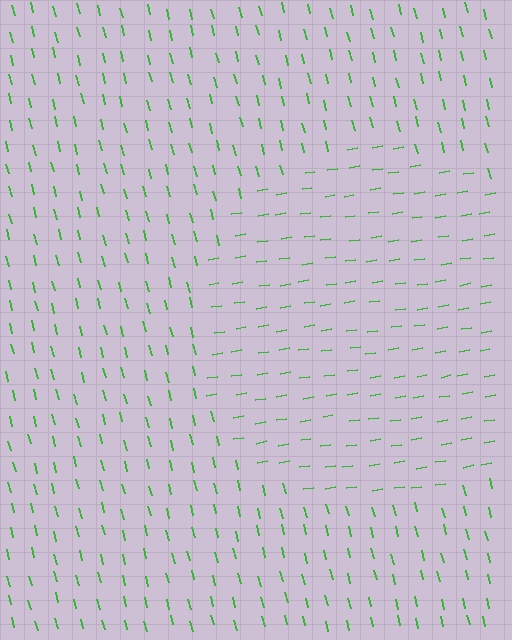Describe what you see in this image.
The image is filled with small green line segments. A circle region in the image has lines oriented differently from the surrounding lines, creating a visible texture boundary.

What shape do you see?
I see a circle.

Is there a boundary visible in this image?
Yes, there is a texture boundary formed by a change in line orientation.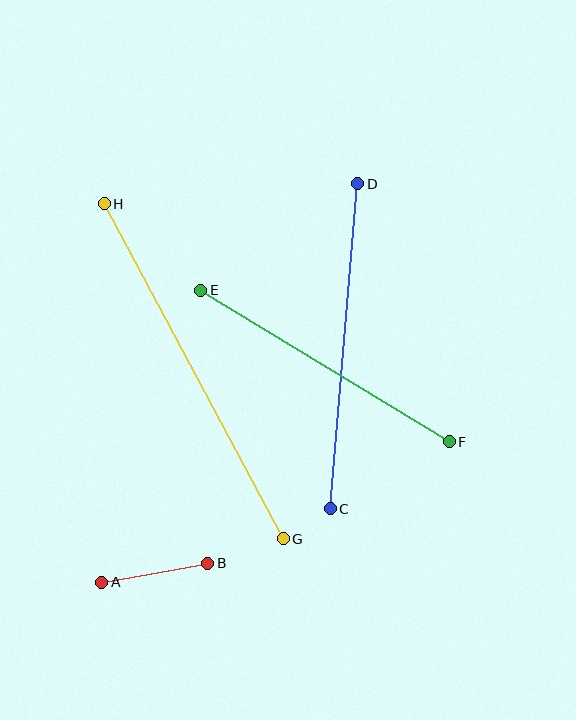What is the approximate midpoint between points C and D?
The midpoint is at approximately (344, 346) pixels.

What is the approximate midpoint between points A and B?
The midpoint is at approximately (155, 573) pixels.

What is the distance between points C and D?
The distance is approximately 326 pixels.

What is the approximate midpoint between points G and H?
The midpoint is at approximately (194, 371) pixels.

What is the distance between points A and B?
The distance is approximately 108 pixels.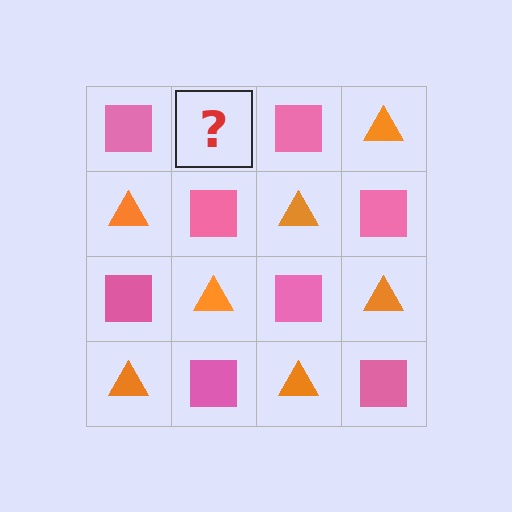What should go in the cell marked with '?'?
The missing cell should contain an orange triangle.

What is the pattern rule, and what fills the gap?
The rule is that it alternates pink square and orange triangle in a checkerboard pattern. The gap should be filled with an orange triangle.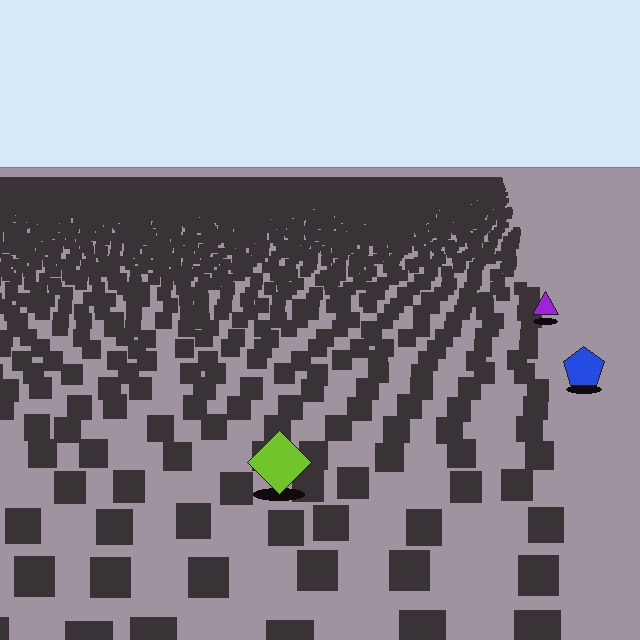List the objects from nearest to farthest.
From nearest to farthest: the lime diamond, the blue pentagon, the purple triangle.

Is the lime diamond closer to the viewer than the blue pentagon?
Yes. The lime diamond is closer — you can tell from the texture gradient: the ground texture is coarser near it.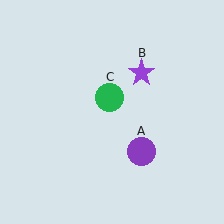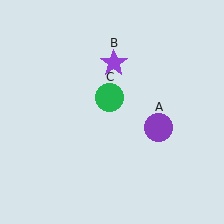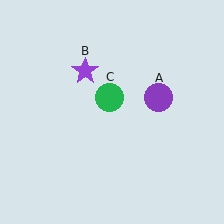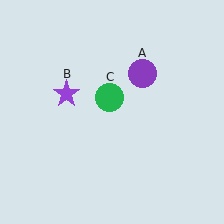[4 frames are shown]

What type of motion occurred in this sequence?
The purple circle (object A), purple star (object B) rotated counterclockwise around the center of the scene.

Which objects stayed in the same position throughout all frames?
Green circle (object C) remained stationary.